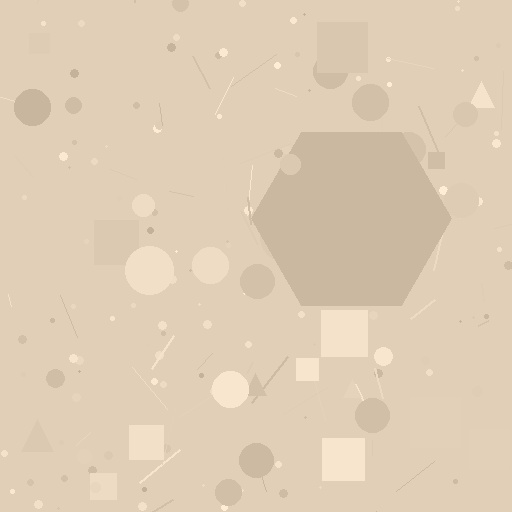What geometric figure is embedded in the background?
A hexagon is embedded in the background.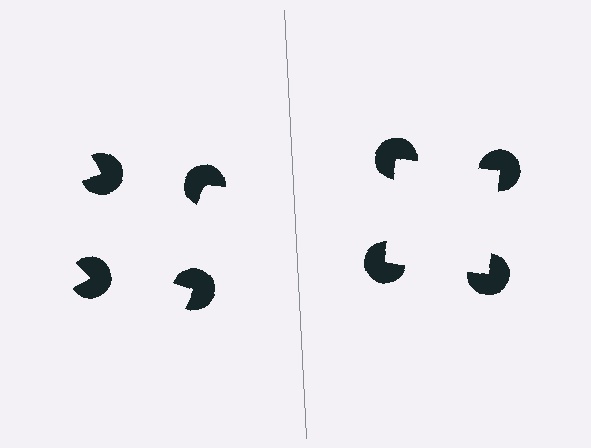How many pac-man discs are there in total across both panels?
8 — 4 on each side.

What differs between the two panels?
The pac-man discs are positioned identically on both sides; only the wedge orientations differ. On the right they align to a square; on the left they are misaligned.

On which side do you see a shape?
An illusory square appears on the right side. On the left side the wedge cuts are rotated, so no coherent shape forms.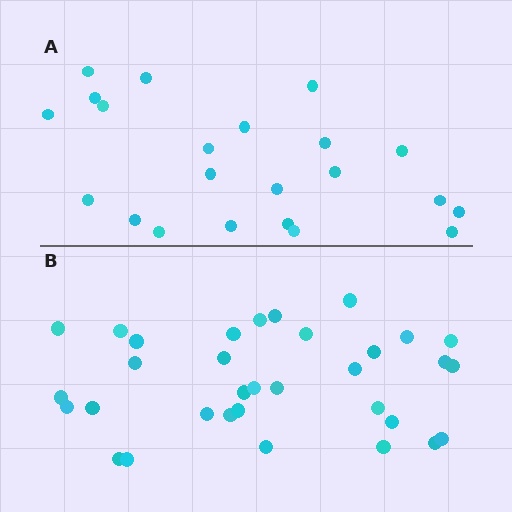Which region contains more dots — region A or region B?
Region B (the bottom region) has more dots.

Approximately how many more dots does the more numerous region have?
Region B has roughly 12 or so more dots than region A.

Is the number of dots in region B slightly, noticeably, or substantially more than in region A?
Region B has substantially more. The ratio is roughly 1.5 to 1.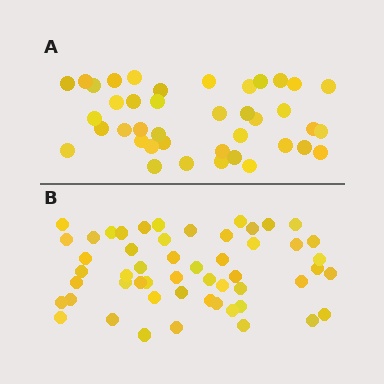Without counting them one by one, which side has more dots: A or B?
Region B (the bottom region) has more dots.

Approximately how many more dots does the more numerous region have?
Region B has approximately 15 more dots than region A.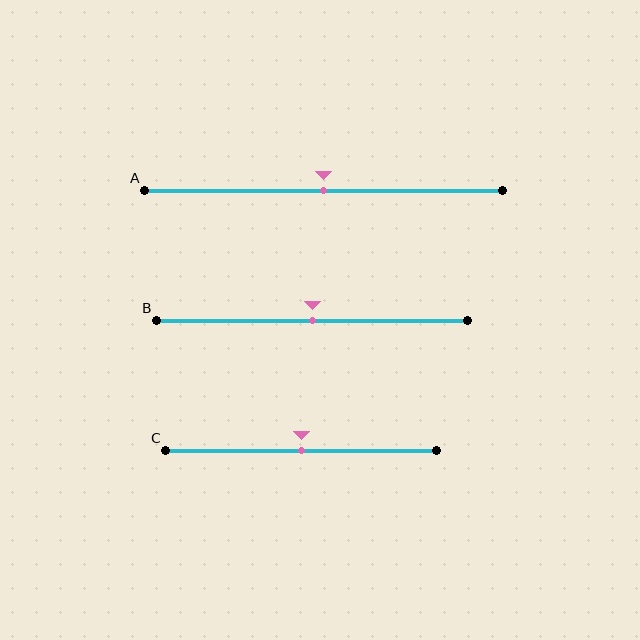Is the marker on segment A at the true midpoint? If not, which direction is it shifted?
Yes, the marker on segment A is at the true midpoint.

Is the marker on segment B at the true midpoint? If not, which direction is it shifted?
Yes, the marker on segment B is at the true midpoint.